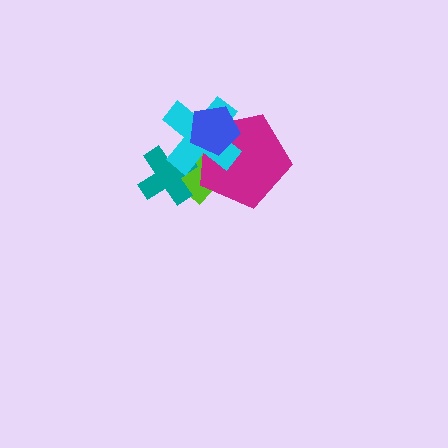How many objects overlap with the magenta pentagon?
3 objects overlap with the magenta pentagon.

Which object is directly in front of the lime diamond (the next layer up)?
The teal cross is directly in front of the lime diamond.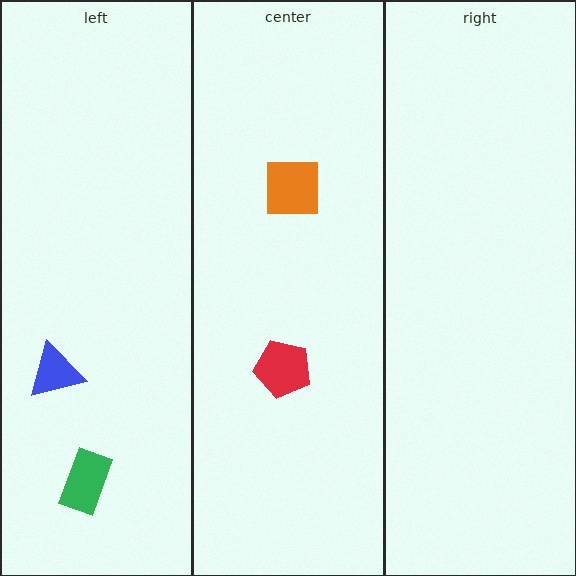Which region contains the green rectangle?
The left region.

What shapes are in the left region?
The green rectangle, the blue triangle.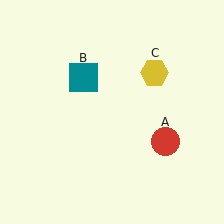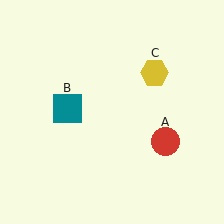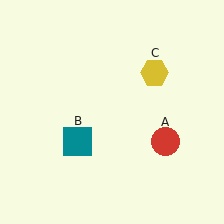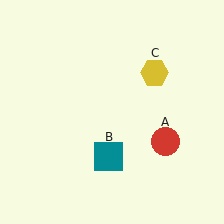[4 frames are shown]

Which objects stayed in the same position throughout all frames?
Red circle (object A) and yellow hexagon (object C) remained stationary.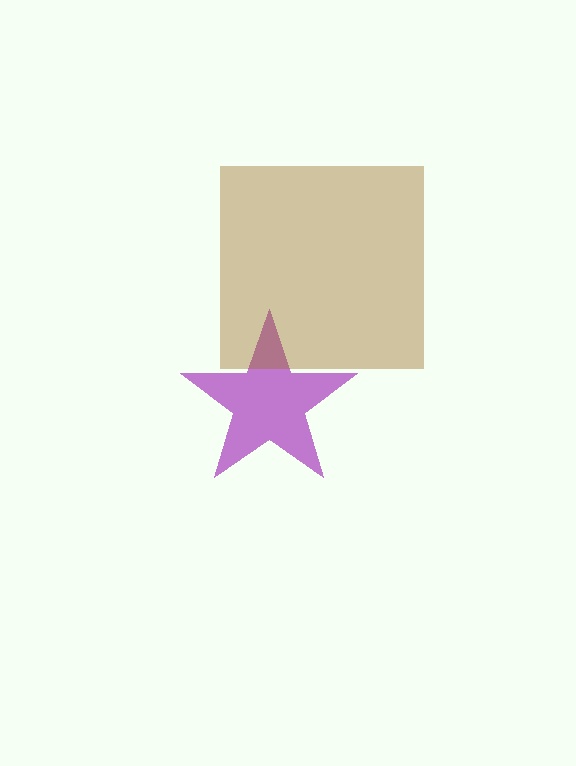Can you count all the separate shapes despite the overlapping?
Yes, there are 2 separate shapes.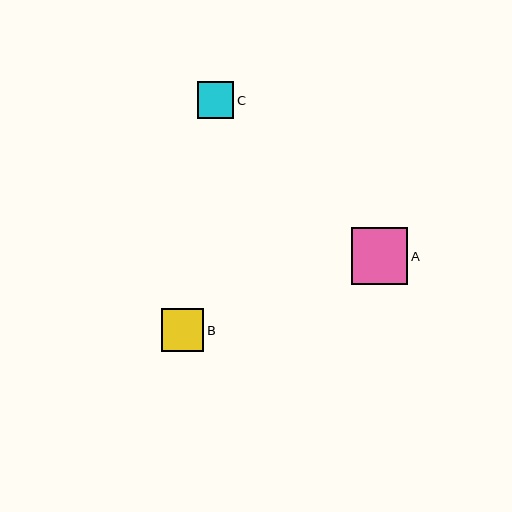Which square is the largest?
Square A is the largest with a size of approximately 56 pixels.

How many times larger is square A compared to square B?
Square A is approximately 1.3 times the size of square B.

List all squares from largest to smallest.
From largest to smallest: A, B, C.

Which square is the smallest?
Square C is the smallest with a size of approximately 36 pixels.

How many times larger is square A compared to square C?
Square A is approximately 1.6 times the size of square C.